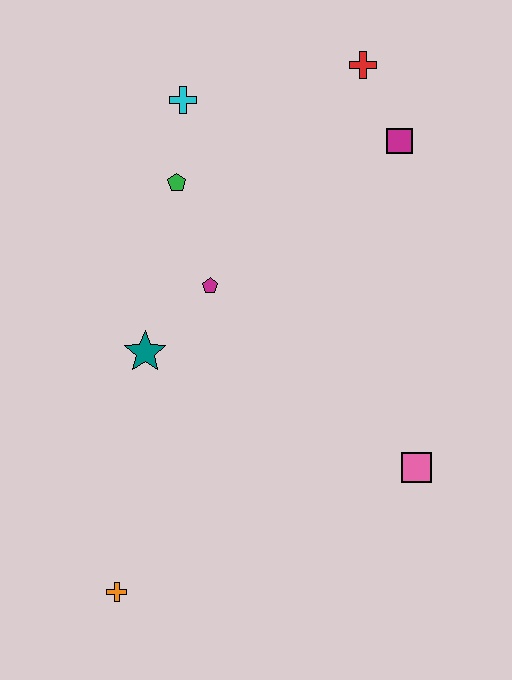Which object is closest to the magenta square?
The red cross is closest to the magenta square.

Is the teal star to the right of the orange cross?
Yes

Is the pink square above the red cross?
No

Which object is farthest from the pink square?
The cyan cross is farthest from the pink square.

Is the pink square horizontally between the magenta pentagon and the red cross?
No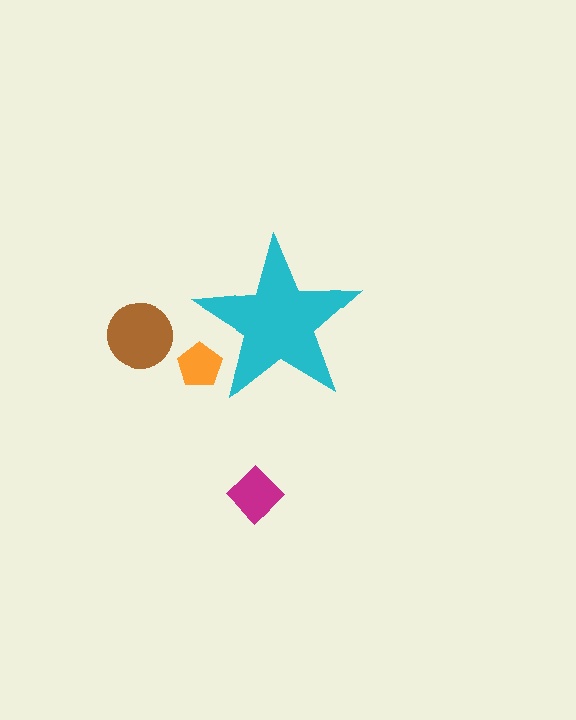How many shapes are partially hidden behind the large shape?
1 shape is partially hidden.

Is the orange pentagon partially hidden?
Yes, the orange pentagon is partially hidden behind the cyan star.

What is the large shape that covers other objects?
A cyan star.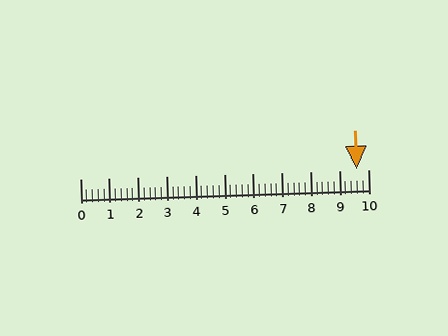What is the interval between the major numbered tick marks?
The major tick marks are spaced 1 units apart.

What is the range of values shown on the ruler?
The ruler shows values from 0 to 10.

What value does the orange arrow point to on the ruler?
The orange arrow points to approximately 9.6.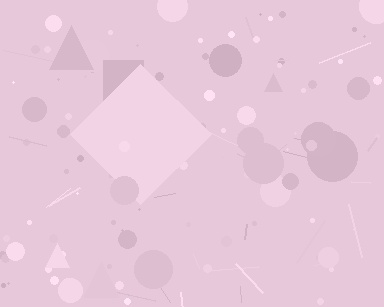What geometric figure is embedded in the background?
A diamond is embedded in the background.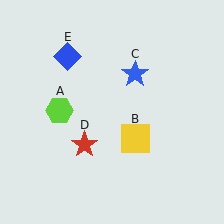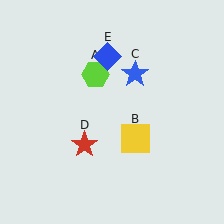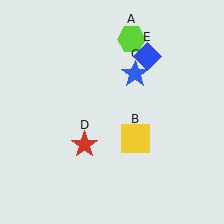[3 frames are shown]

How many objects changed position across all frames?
2 objects changed position: lime hexagon (object A), blue diamond (object E).